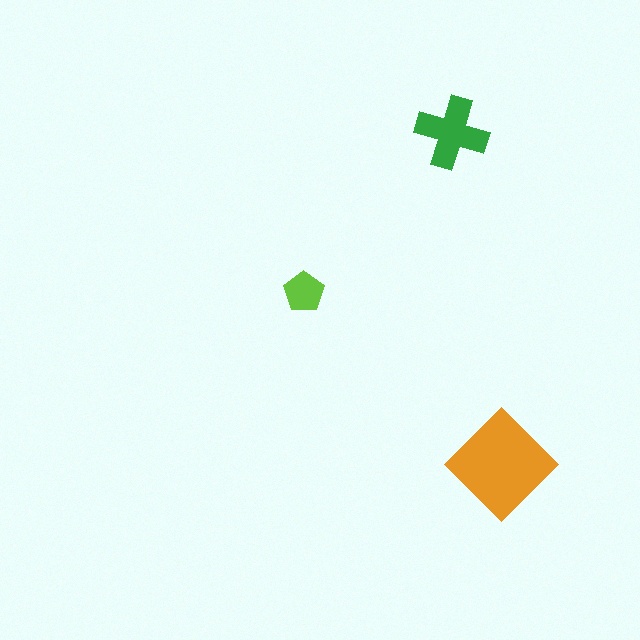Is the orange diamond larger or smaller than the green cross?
Larger.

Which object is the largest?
The orange diamond.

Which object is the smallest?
The lime pentagon.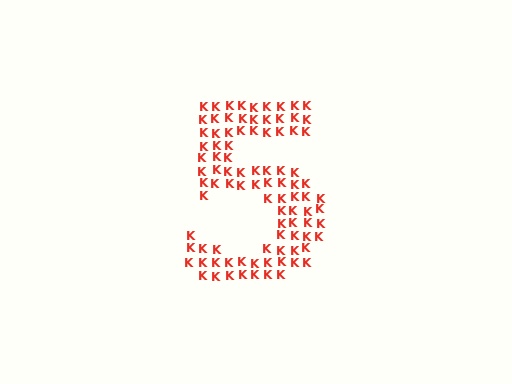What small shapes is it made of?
It is made of small letter K's.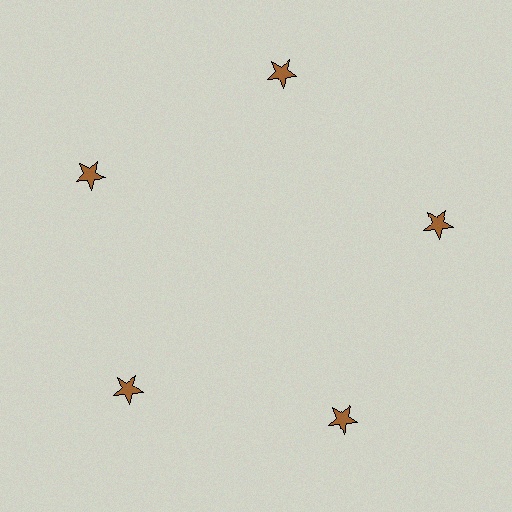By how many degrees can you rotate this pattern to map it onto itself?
The pattern maps onto itself every 72 degrees of rotation.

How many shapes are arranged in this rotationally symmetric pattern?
There are 5 shapes, arranged in 5 groups of 1.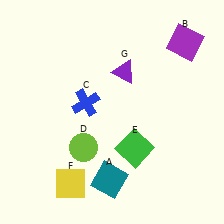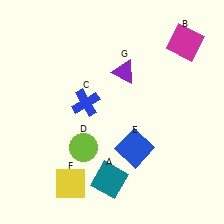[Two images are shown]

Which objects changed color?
B changed from purple to magenta. E changed from green to blue.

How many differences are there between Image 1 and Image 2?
There are 2 differences between the two images.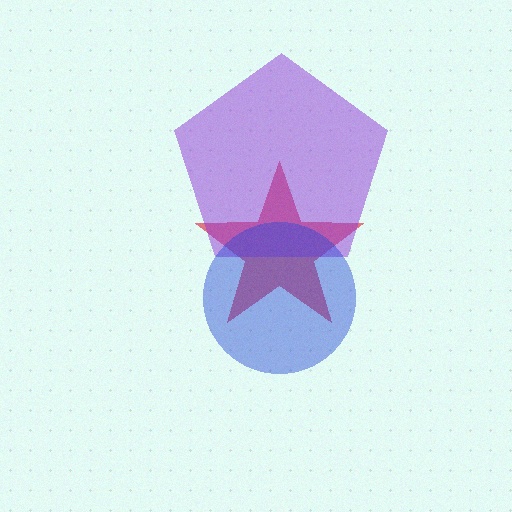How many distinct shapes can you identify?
There are 3 distinct shapes: a red star, a purple pentagon, a blue circle.